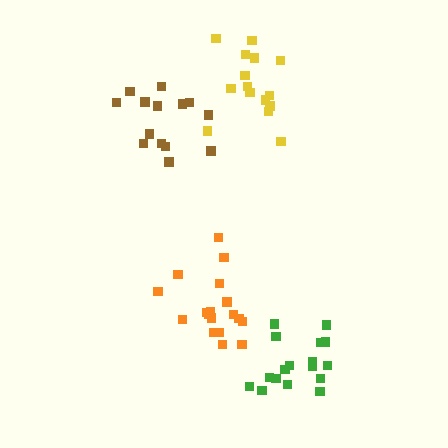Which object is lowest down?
The green cluster is bottommost.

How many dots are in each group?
Group 1: 18 dots, Group 2: 14 dots, Group 3: 17 dots, Group 4: 15 dots (64 total).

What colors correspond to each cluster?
The clusters are colored: orange, brown, green, yellow.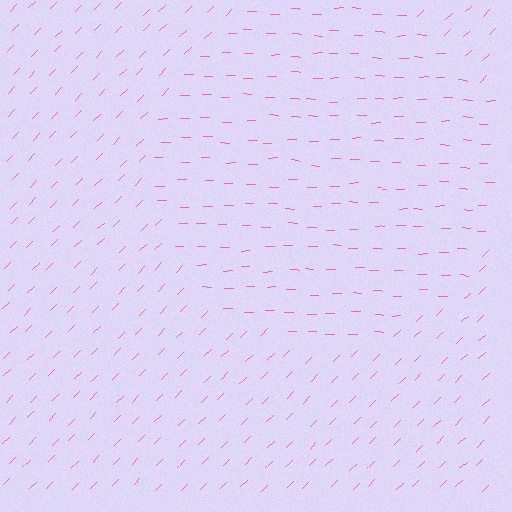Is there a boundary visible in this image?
Yes, there is a texture boundary formed by a change in line orientation.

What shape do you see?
I see a circle.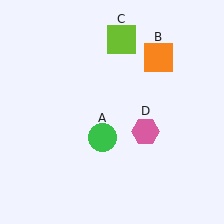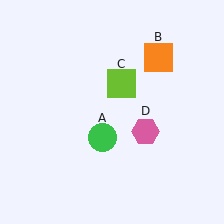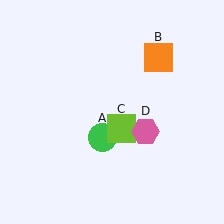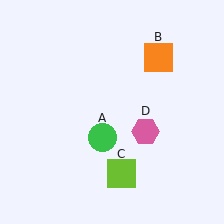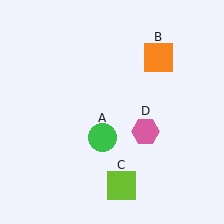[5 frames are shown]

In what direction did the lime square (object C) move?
The lime square (object C) moved down.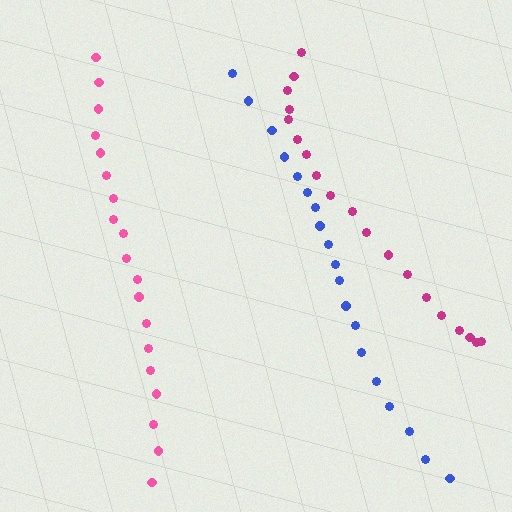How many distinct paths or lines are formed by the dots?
There are 3 distinct paths.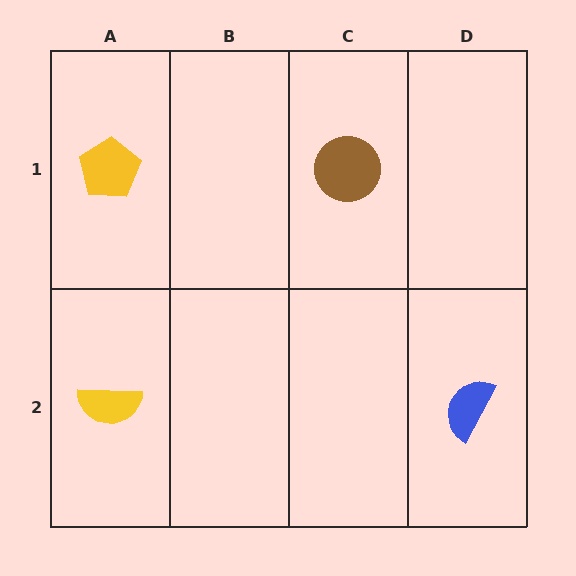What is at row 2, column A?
A yellow semicircle.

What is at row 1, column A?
A yellow pentagon.